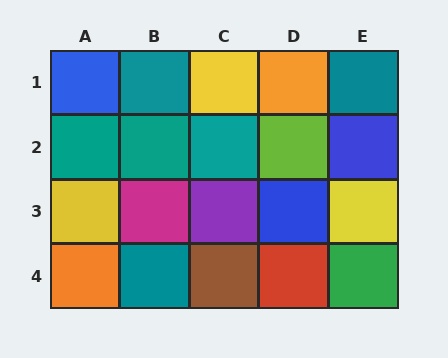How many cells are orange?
2 cells are orange.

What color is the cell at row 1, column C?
Yellow.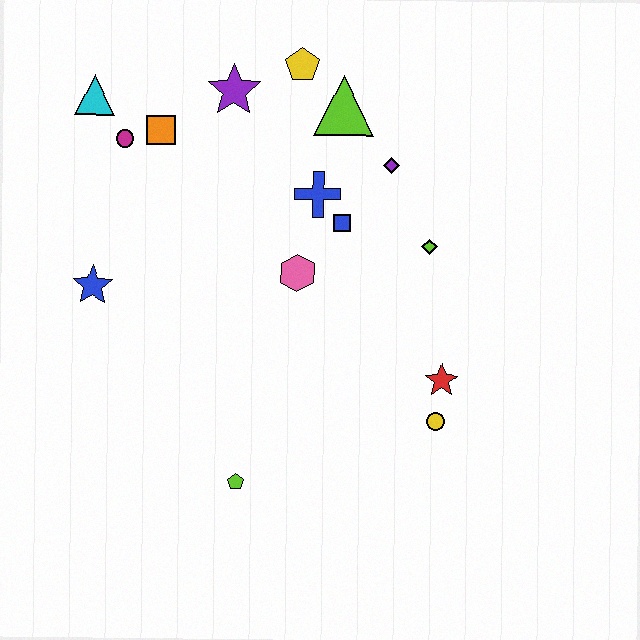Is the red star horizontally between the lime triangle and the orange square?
No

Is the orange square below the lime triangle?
Yes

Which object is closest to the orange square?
The magenta circle is closest to the orange square.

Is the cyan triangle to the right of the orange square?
No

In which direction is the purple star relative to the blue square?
The purple star is above the blue square.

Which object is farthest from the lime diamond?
The cyan triangle is farthest from the lime diamond.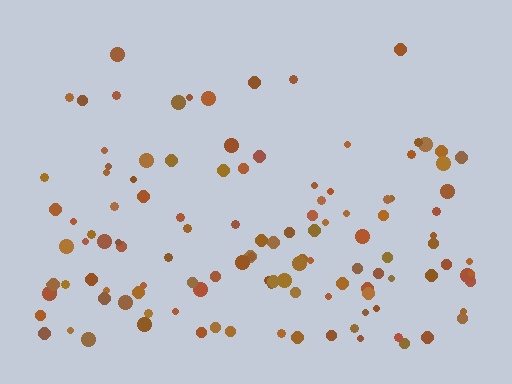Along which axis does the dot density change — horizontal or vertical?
Vertical.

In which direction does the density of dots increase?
From top to bottom, with the bottom side densest.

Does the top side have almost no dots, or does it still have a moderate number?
Still a moderate number, just noticeably fewer than the bottom.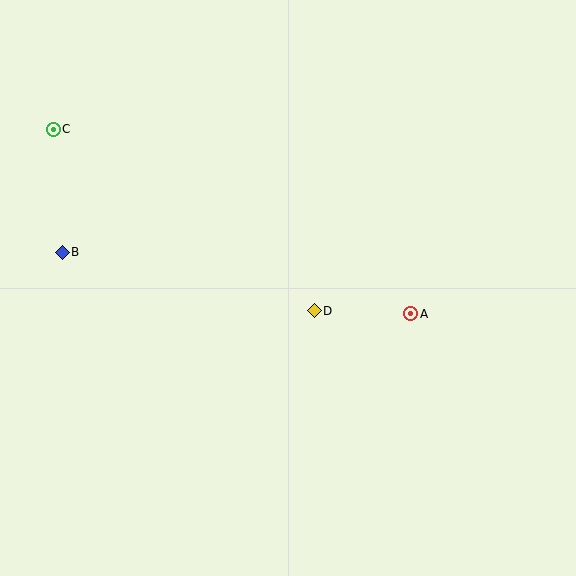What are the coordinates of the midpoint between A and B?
The midpoint between A and B is at (236, 283).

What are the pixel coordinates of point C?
Point C is at (53, 129).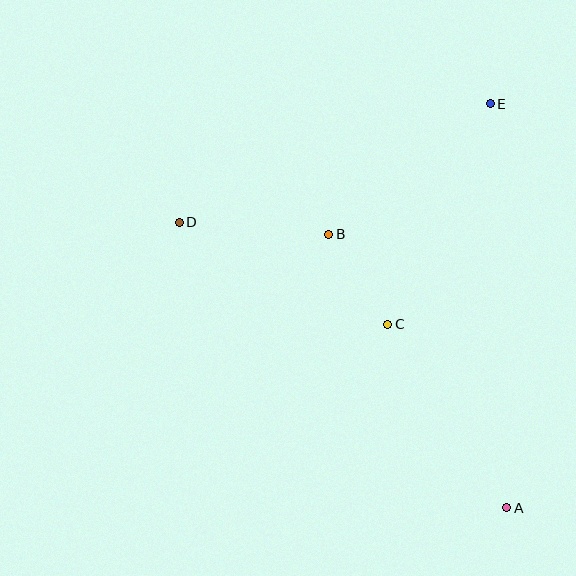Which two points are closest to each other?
Points B and C are closest to each other.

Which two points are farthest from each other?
Points A and D are farthest from each other.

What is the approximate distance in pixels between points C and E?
The distance between C and E is approximately 243 pixels.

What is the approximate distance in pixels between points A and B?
The distance between A and B is approximately 327 pixels.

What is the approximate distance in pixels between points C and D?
The distance between C and D is approximately 232 pixels.